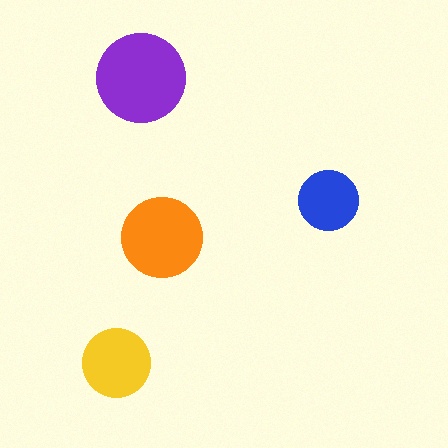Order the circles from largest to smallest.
the purple one, the orange one, the yellow one, the blue one.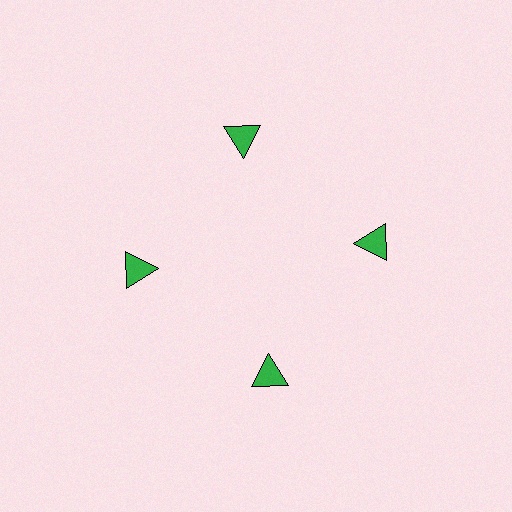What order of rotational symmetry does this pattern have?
This pattern has 4-fold rotational symmetry.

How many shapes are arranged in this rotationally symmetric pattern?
There are 4 shapes, arranged in 4 groups of 1.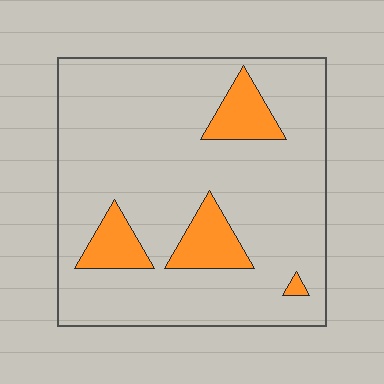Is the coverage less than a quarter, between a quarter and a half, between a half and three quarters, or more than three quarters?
Less than a quarter.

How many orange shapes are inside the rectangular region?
4.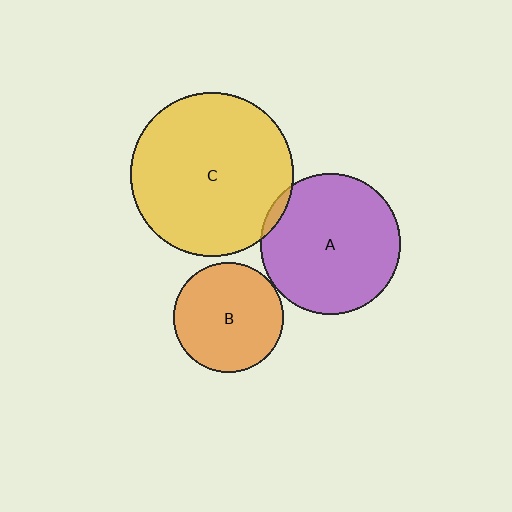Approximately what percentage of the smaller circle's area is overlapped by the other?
Approximately 5%.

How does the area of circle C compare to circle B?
Approximately 2.2 times.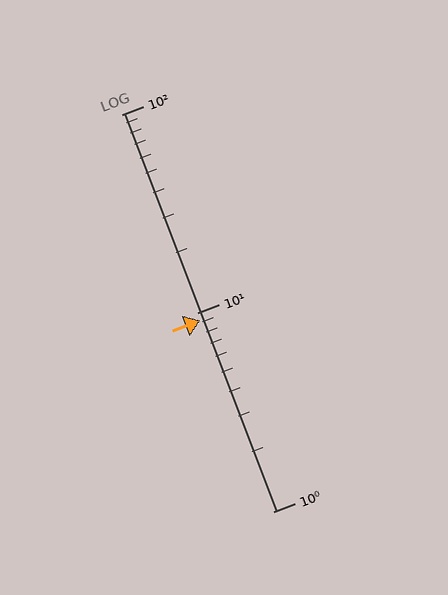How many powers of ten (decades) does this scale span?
The scale spans 2 decades, from 1 to 100.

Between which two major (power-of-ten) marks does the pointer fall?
The pointer is between 1 and 10.